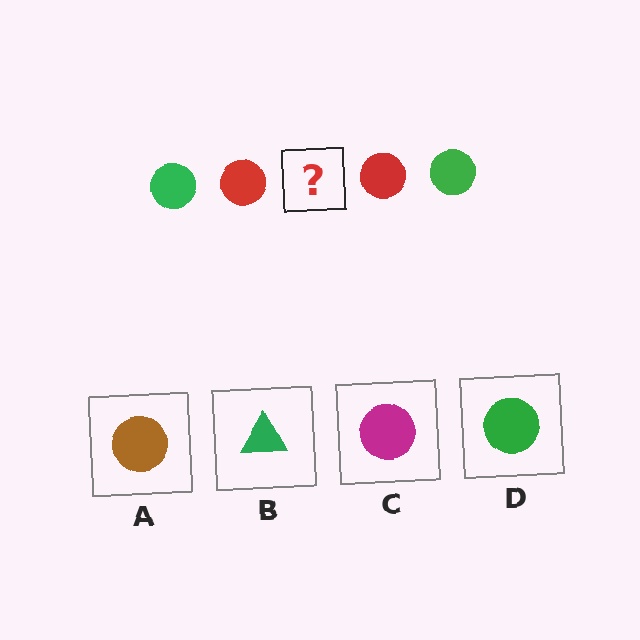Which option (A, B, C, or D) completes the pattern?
D.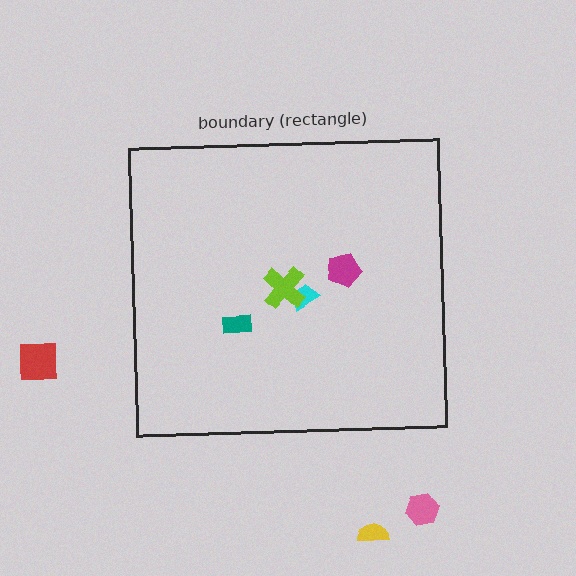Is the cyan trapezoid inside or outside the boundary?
Inside.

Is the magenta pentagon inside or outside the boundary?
Inside.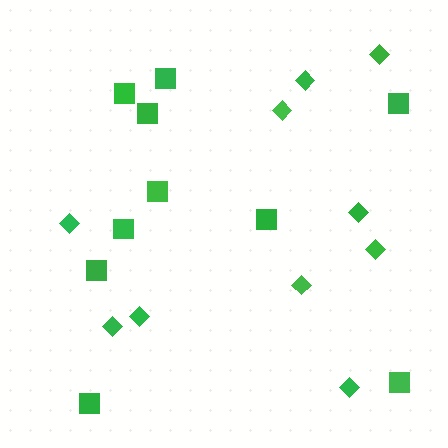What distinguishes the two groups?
There are 2 groups: one group of diamonds (10) and one group of squares (10).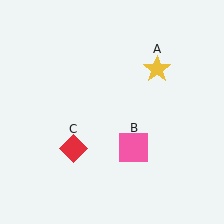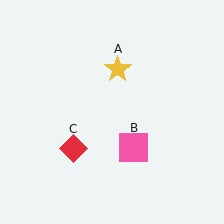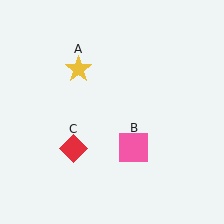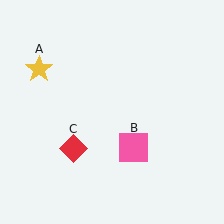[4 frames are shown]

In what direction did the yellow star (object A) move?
The yellow star (object A) moved left.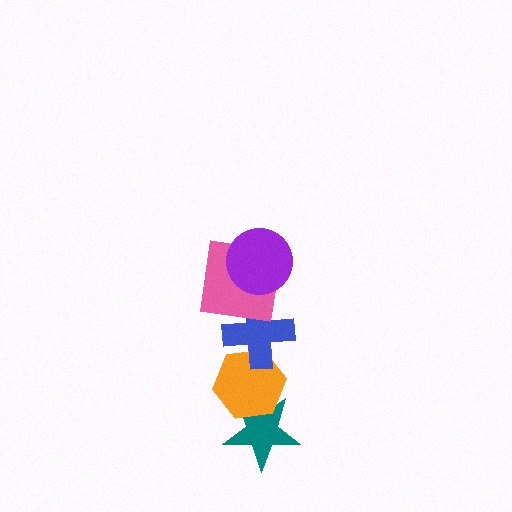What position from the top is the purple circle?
The purple circle is 1st from the top.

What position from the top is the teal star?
The teal star is 5th from the top.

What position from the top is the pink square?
The pink square is 2nd from the top.